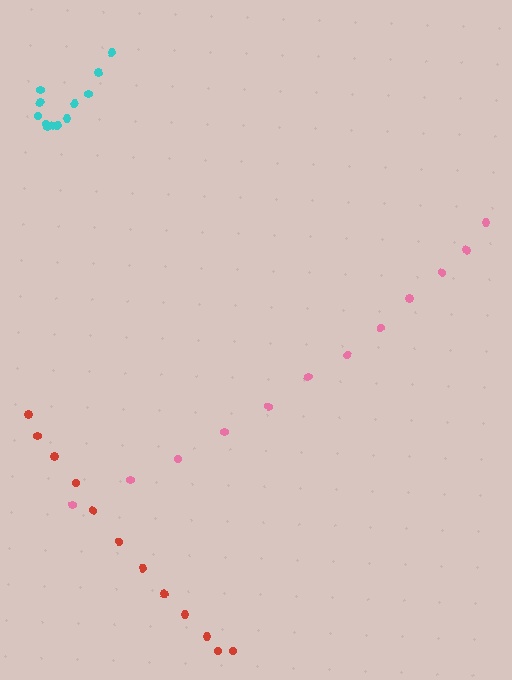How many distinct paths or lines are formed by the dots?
There are 3 distinct paths.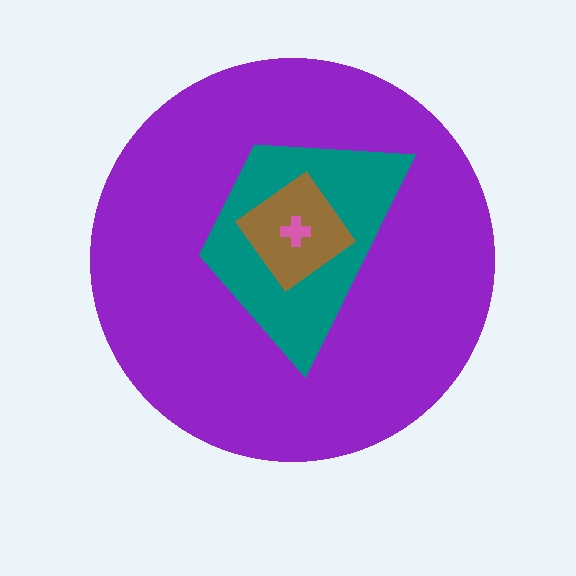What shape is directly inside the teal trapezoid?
The brown diamond.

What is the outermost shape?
The purple circle.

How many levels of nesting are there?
4.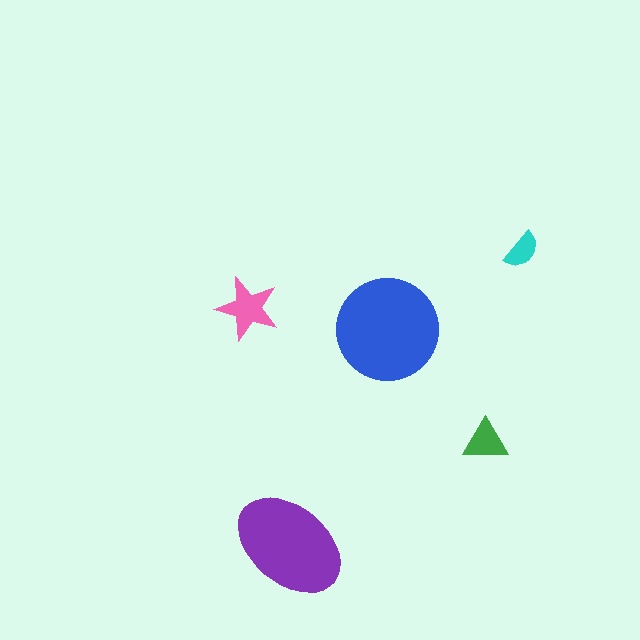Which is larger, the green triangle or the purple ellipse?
The purple ellipse.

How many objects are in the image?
There are 5 objects in the image.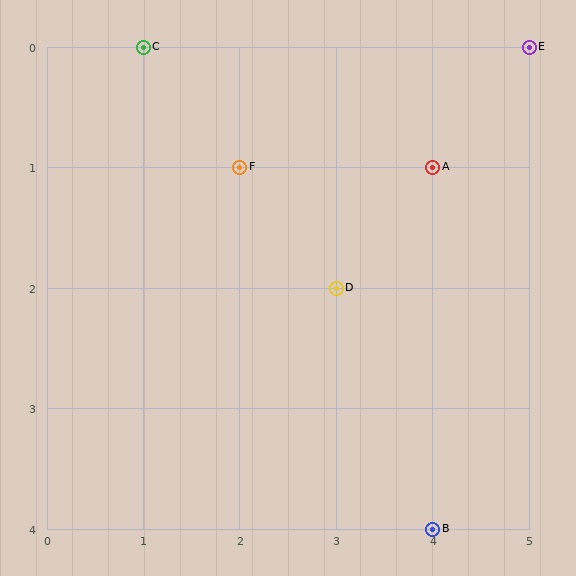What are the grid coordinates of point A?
Point A is at grid coordinates (4, 1).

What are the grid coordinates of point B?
Point B is at grid coordinates (4, 4).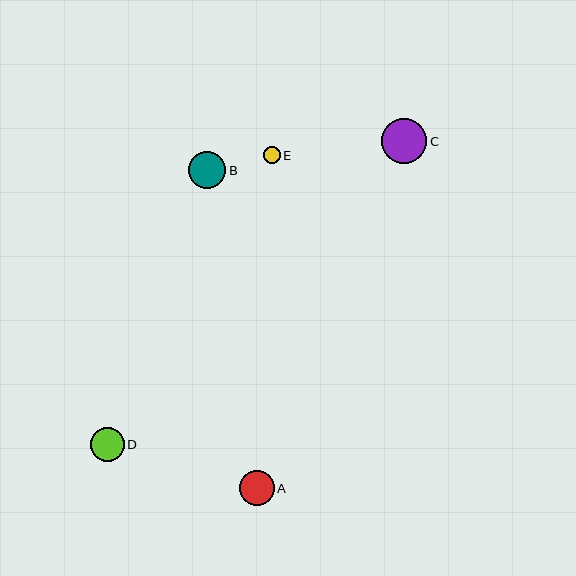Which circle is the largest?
Circle C is the largest with a size of approximately 46 pixels.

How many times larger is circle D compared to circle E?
Circle D is approximately 2.0 times the size of circle E.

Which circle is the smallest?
Circle E is the smallest with a size of approximately 17 pixels.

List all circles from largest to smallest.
From largest to smallest: C, B, A, D, E.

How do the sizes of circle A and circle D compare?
Circle A and circle D are approximately the same size.